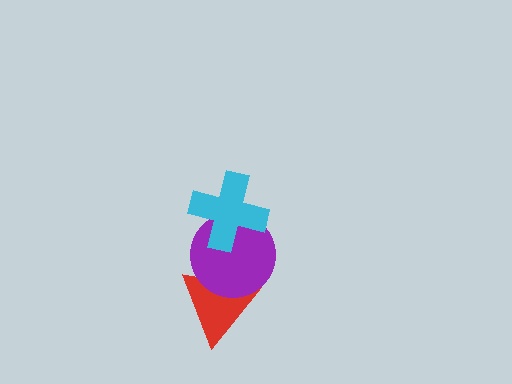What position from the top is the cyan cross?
The cyan cross is 1st from the top.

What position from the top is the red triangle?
The red triangle is 3rd from the top.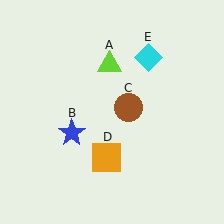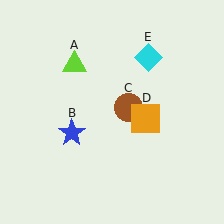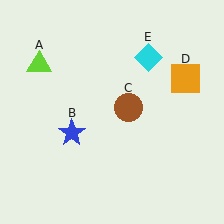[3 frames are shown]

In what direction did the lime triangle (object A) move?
The lime triangle (object A) moved left.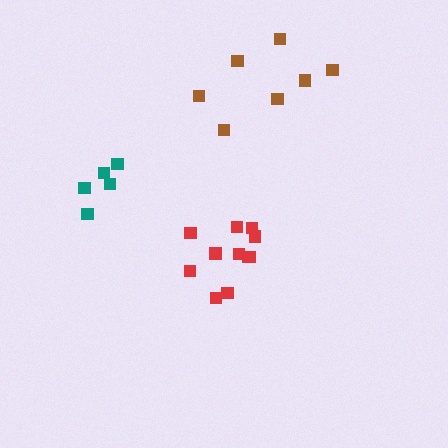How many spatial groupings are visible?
There are 3 spatial groupings.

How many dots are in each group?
Group 1: 11 dots, Group 2: 5 dots, Group 3: 7 dots (23 total).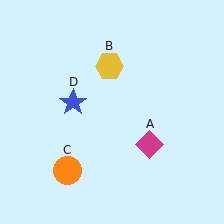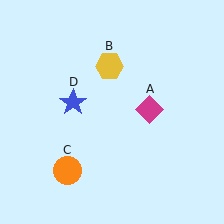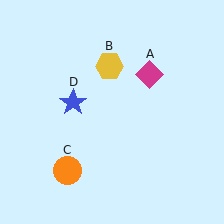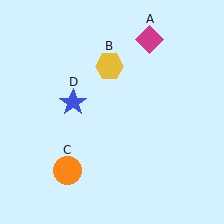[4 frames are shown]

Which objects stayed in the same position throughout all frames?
Yellow hexagon (object B) and orange circle (object C) and blue star (object D) remained stationary.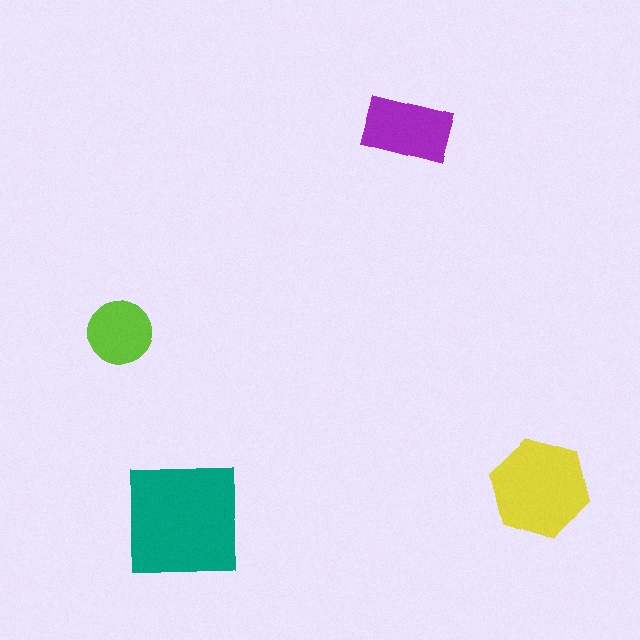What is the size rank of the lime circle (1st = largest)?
4th.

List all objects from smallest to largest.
The lime circle, the purple rectangle, the yellow hexagon, the teal square.